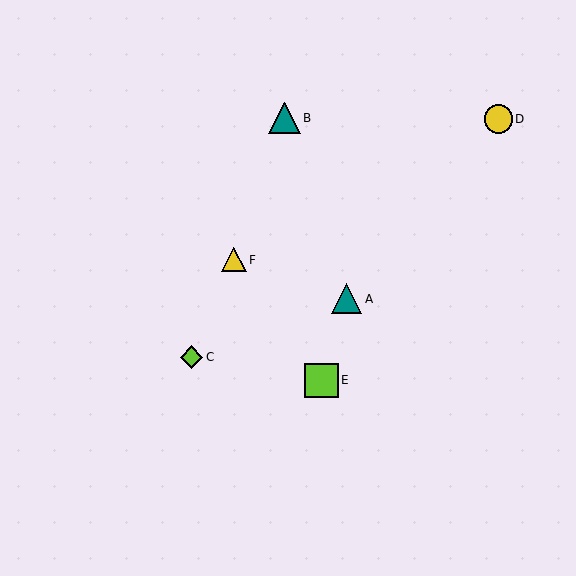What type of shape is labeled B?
Shape B is a teal triangle.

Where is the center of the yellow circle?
The center of the yellow circle is at (498, 119).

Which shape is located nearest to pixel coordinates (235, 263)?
The yellow triangle (labeled F) at (234, 260) is nearest to that location.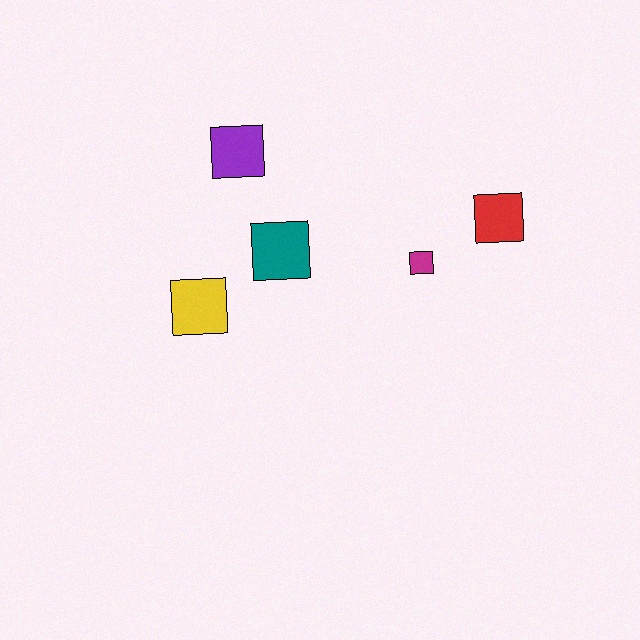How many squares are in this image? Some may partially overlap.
There are 5 squares.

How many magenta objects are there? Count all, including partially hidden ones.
There is 1 magenta object.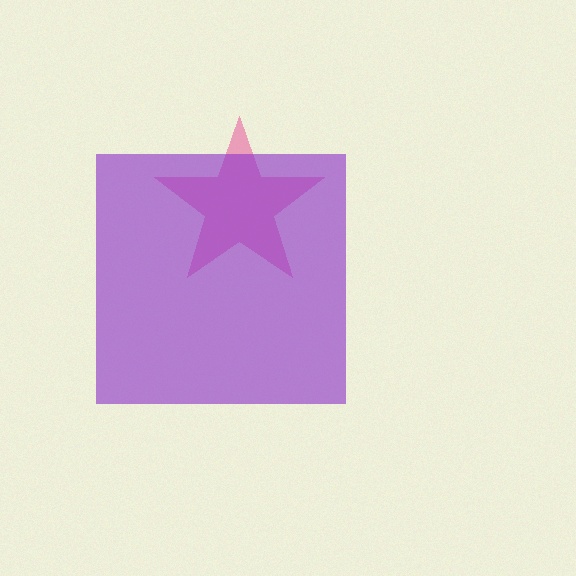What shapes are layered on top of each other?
The layered shapes are: a pink star, a purple square.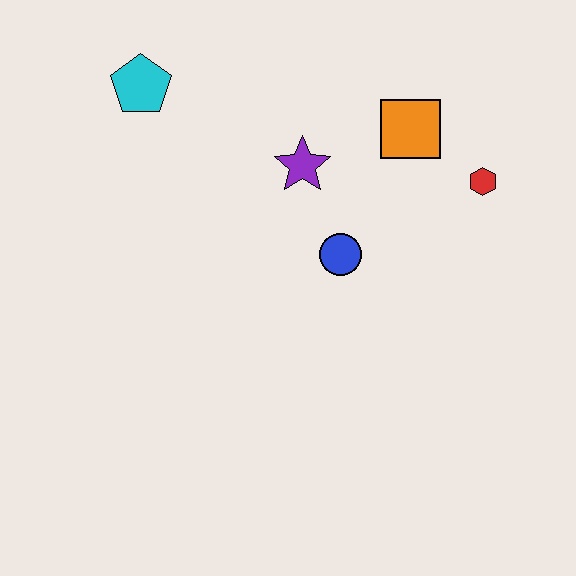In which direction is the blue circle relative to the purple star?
The blue circle is below the purple star.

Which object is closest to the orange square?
The red hexagon is closest to the orange square.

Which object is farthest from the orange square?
The cyan pentagon is farthest from the orange square.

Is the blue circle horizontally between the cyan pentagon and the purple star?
No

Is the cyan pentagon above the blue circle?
Yes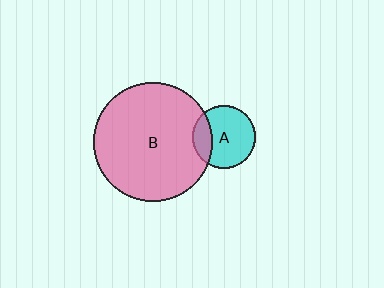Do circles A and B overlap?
Yes.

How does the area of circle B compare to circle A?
Approximately 3.6 times.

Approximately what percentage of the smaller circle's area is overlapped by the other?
Approximately 25%.